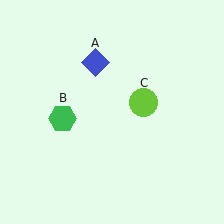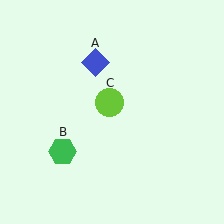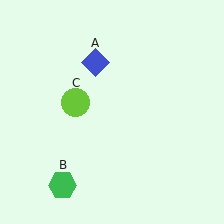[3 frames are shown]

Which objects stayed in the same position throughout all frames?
Blue diamond (object A) remained stationary.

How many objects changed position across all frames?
2 objects changed position: green hexagon (object B), lime circle (object C).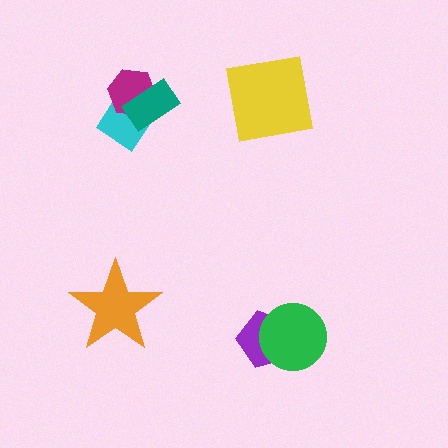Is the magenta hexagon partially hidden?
Yes, it is partially covered by another shape.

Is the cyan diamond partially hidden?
Yes, it is partially covered by another shape.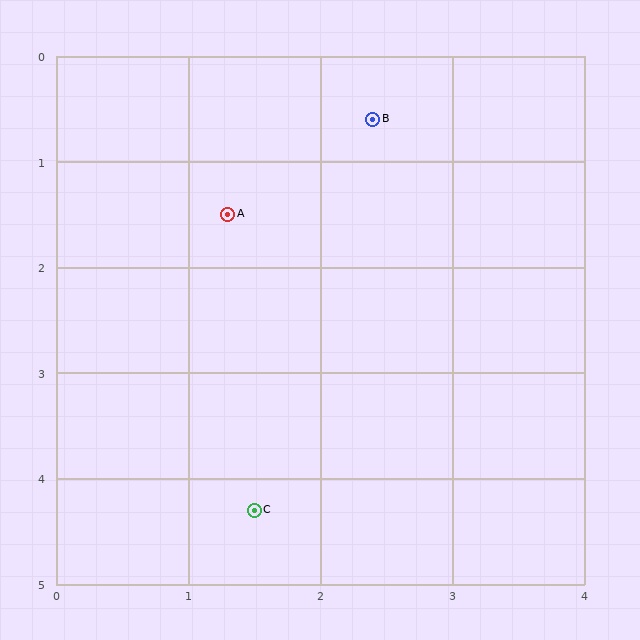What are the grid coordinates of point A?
Point A is at approximately (1.3, 1.5).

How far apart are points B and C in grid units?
Points B and C are about 3.8 grid units apart.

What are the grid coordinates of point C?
Point C is at approximately (1.5, 4.3).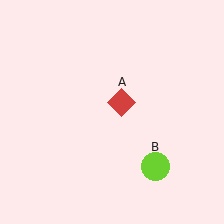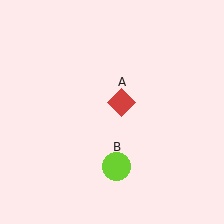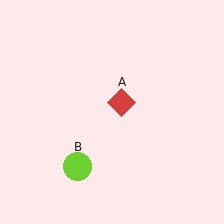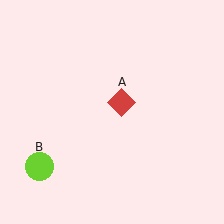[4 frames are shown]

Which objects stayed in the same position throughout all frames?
Red diamond (object A) remained stationary.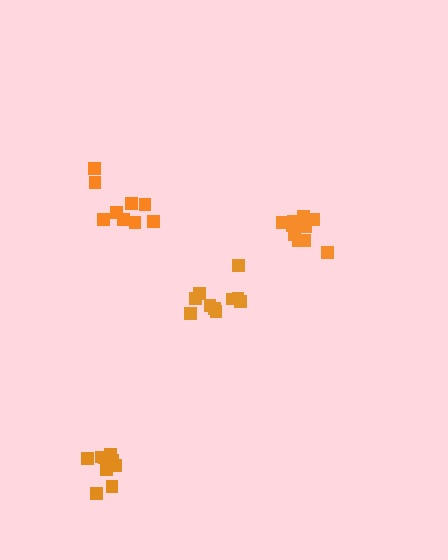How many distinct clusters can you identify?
There are 4 distinct clusters.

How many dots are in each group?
Group 1: 10 dots, Group 2: 9 dots, Group 3: 11 dots, Group 4: 9 dots (39 total).